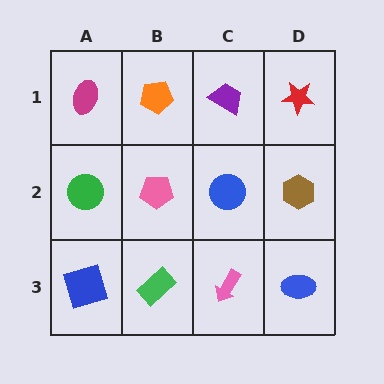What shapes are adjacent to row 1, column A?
A green circle (row 2, column A), an orange pentagon (row 1, column B).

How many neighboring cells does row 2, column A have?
3.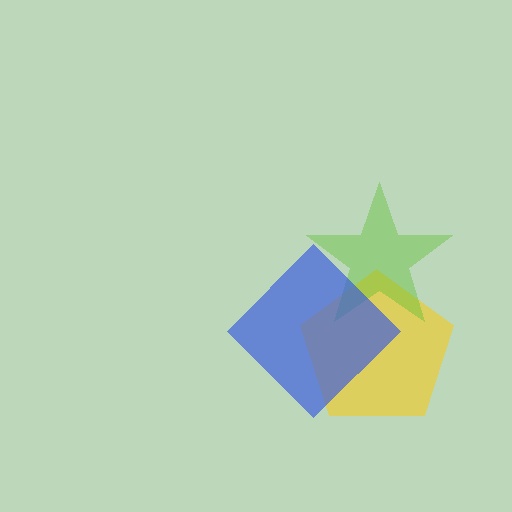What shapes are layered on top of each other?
The layered shapes are: a yellow pentagon, a lime star, a blue diamond.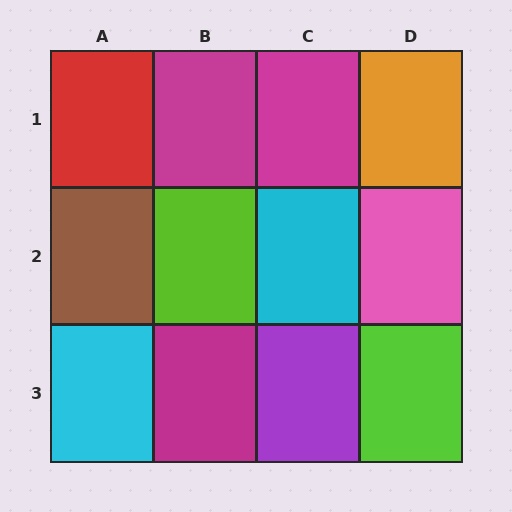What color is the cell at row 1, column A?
Red.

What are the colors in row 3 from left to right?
Cyan, magenta, purple, lime.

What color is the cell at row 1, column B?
Magenta.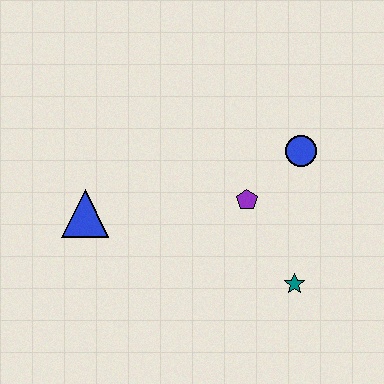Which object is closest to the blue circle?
The purple pentagon is closest to the blue circle.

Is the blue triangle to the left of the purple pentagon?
Yes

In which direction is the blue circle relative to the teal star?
The blue circle is above the teal star.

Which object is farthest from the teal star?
The blue triangle is farthest from the teal star.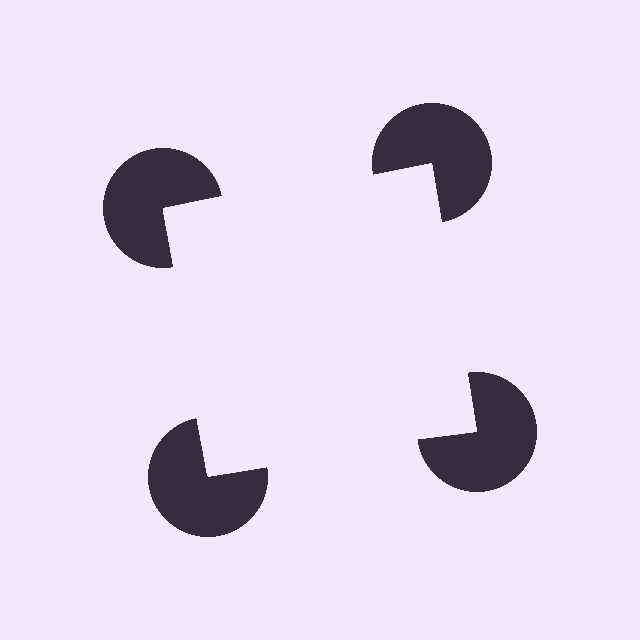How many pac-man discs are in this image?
There are 4 — one at each vertex of the illusory square.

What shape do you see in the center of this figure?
An illusory square — its edges are inferred from the aligned wedge cuts in the pac-man discs, not physically drawn.